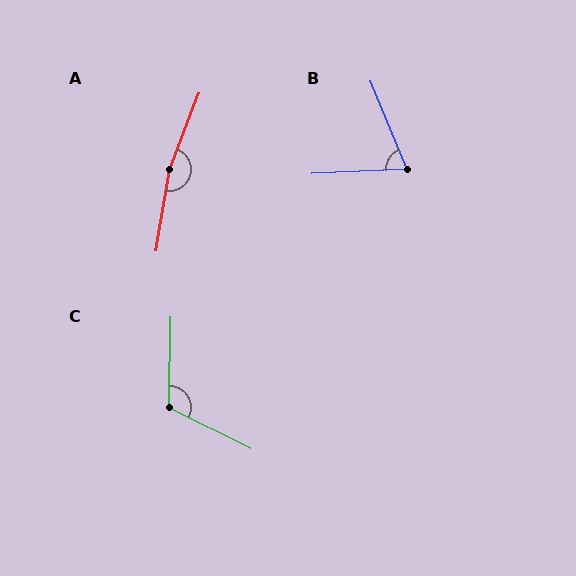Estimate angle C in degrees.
Approximately 115 degrees.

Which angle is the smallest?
B, at approximately 70 degrees.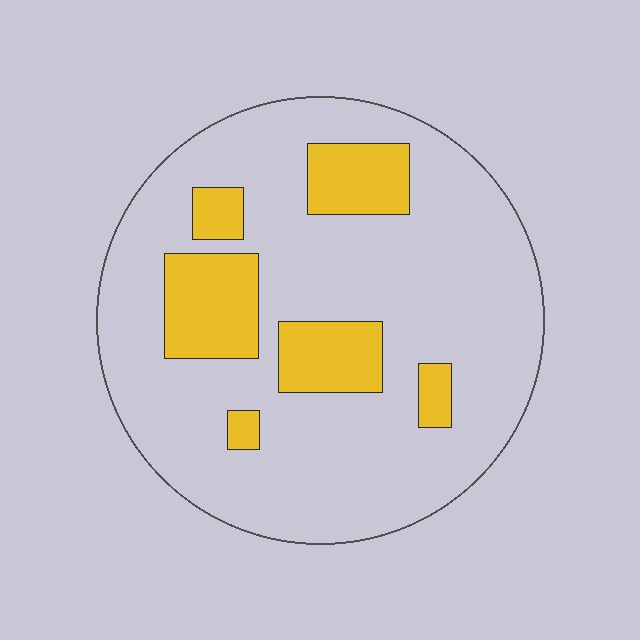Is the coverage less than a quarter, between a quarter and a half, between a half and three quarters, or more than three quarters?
Less than a quarter.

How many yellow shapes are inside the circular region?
6.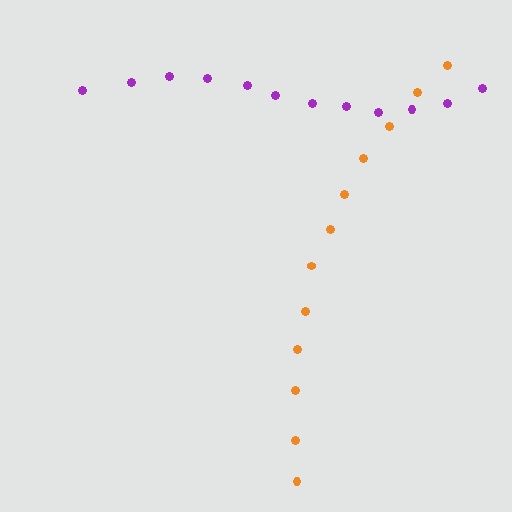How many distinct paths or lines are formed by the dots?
There are 2 distinct paths.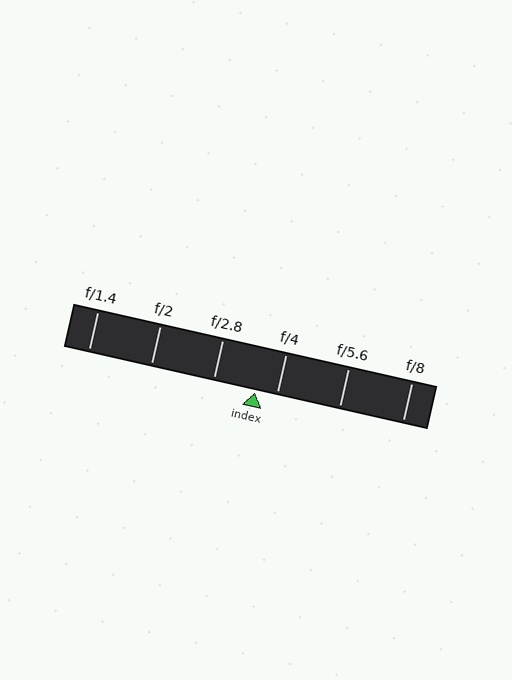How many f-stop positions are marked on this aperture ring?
There are 6 f-stop positions marked.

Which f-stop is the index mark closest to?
The index mark is closest to f/4.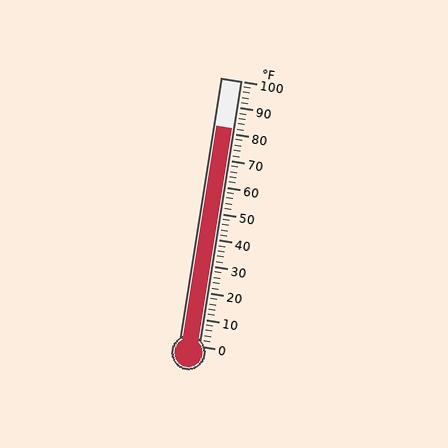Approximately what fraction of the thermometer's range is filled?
The thermometer is filled to approximately 80% of its range.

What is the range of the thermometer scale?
The thermometer scale ranges from 0°F to 100°F.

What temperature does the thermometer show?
The thermometer shows approximately 82°F.